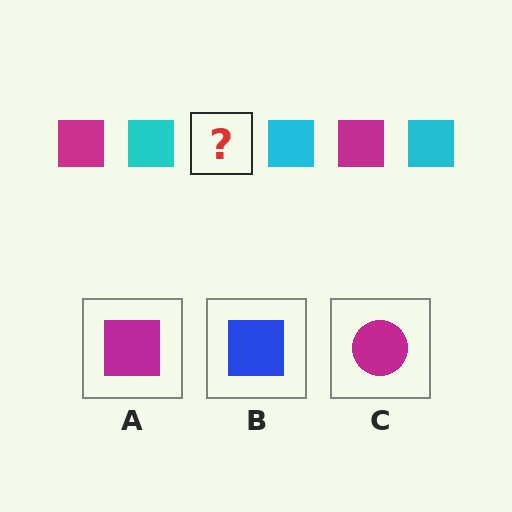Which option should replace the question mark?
Option A.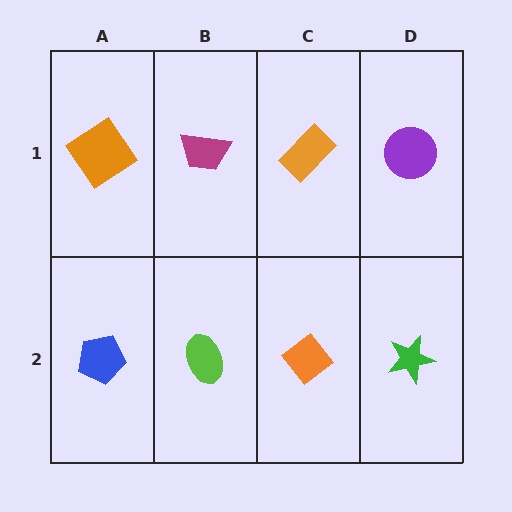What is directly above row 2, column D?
A purple circle.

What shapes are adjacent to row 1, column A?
A blue pentagon (row 2, column A), a magenta trapezoid (row 1, column B).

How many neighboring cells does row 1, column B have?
3.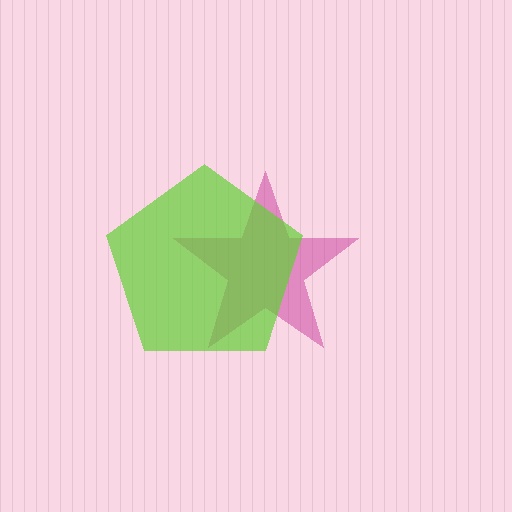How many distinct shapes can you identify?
There are 2 distinct shapes: a magenta star, a lime pentagon.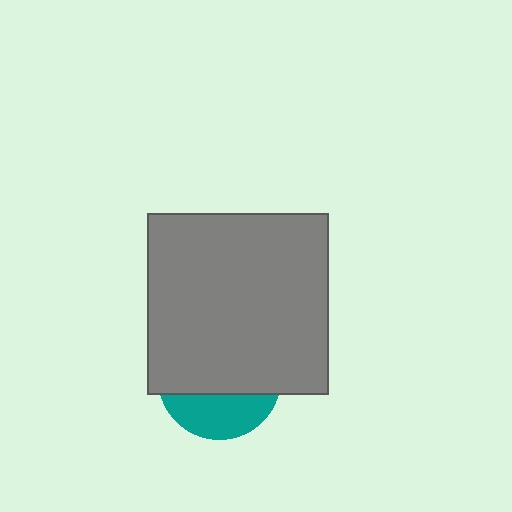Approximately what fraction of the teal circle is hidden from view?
Roughly 67% of the teal circle is hidden behind the gray square.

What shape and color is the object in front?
The object in front is a gray square.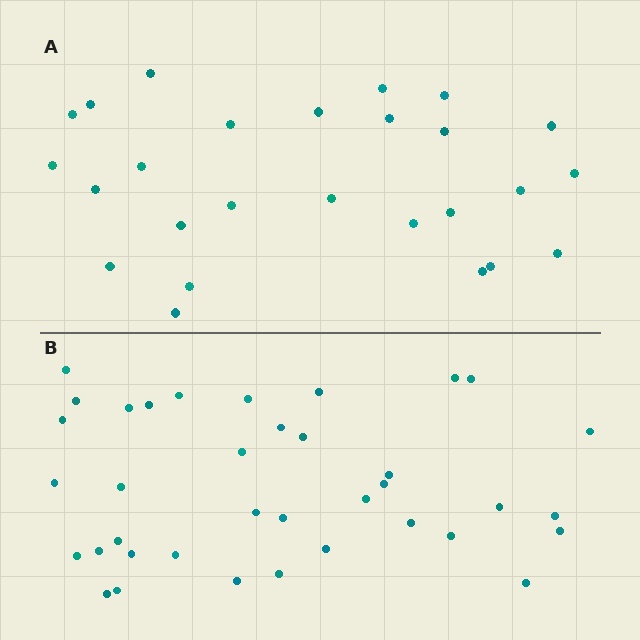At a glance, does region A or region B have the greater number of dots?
Region B (the bottom region) has more dots.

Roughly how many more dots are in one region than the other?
Region B has roughly 12 or so more dots than region A.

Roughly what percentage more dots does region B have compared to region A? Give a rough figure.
About 40% more.